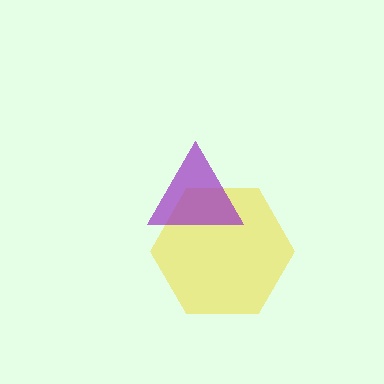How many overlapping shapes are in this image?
There are 2 overlapping shapes in the image.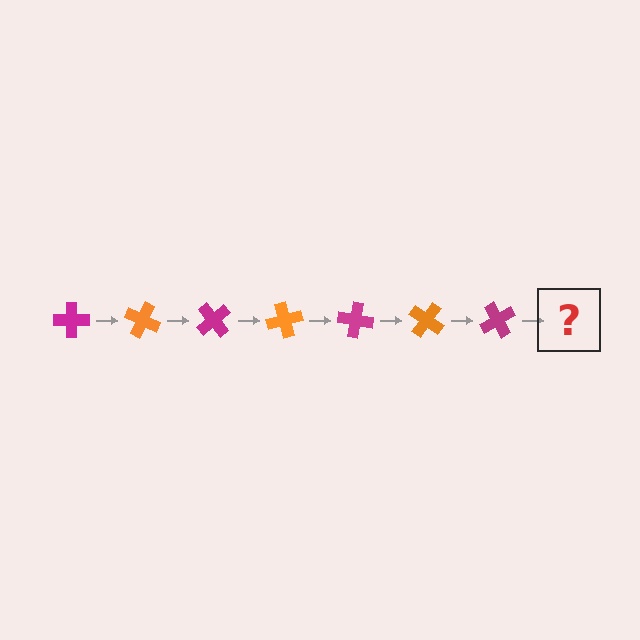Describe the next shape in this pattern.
It should be an orange cross, rotated 175 degrees from the start.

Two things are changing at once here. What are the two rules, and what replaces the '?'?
The two rules are that it rotates 25 degrees each step and the color cycles through magenta and orange. The '?' should be an orange cross, rotated 175 degrees from the start.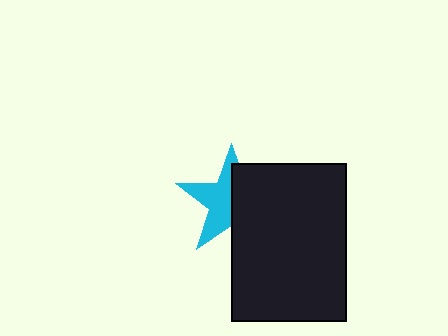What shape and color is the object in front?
The object in front is a black rectangle.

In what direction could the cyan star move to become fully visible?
The cyan star could move left. That would shift it out from behind the black rectangle entirely.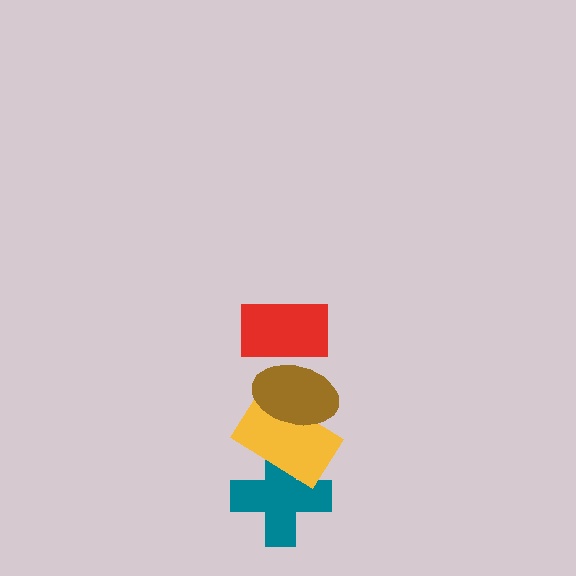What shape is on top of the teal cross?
The yellow rectangle is on top of the teal cross.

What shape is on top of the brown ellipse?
The red rectangle is on top of the brown ellipse.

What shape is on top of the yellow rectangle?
The brown ellipse is on top of the yellow rectangle.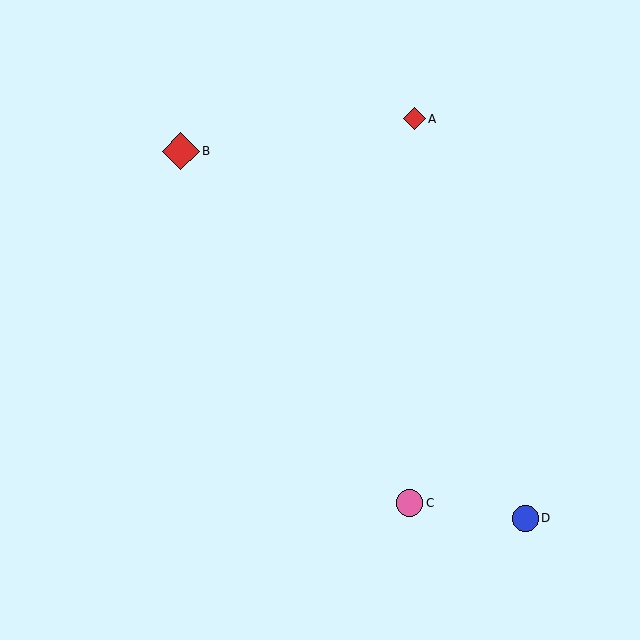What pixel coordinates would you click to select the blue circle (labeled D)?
Click at (525, 518) to select the blue circle D.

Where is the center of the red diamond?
The center of the red diamond is at (181, 151).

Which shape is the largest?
The red diamond (labeled B) is the largest.